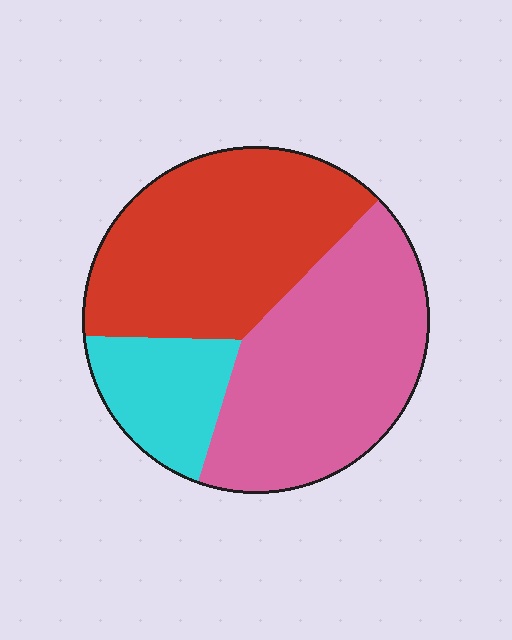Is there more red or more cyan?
Red.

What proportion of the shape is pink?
Pink covers 43% of the shape.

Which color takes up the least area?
Cyan, at roughly 15%.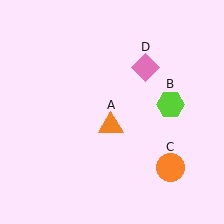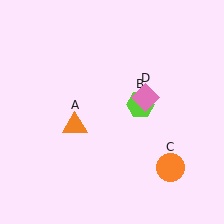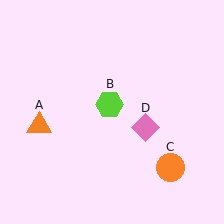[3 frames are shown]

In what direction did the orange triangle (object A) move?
The orange triangle (object A) moved left.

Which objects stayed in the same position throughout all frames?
Orange circle (object C) remained stationary.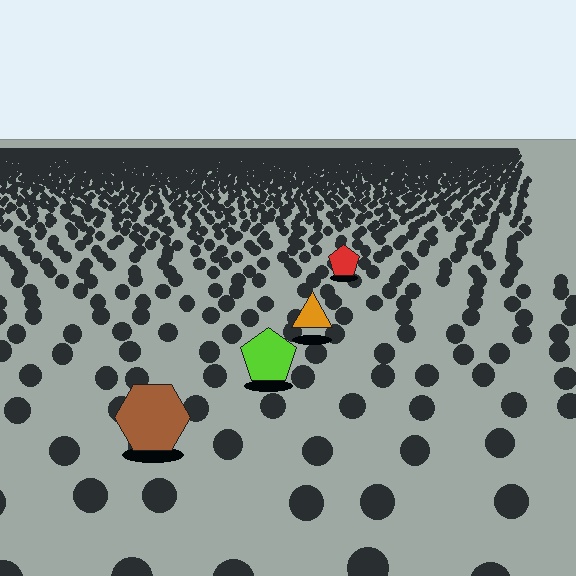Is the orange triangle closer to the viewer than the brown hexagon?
No. The brown hexagon is closer — you can tell from the texture gradient: the ground texture is coarser near it.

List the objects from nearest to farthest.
From nearest to farthest: the brown hexagon, the lime pentagon, the orange triangle, the red pentagon.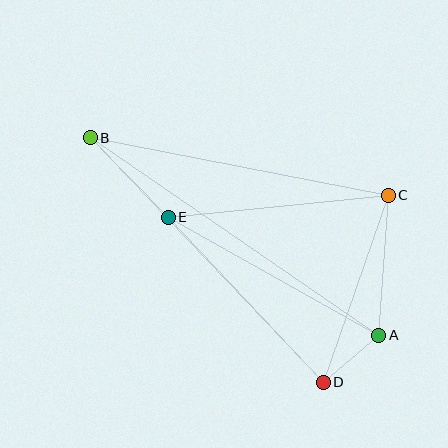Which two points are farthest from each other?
Points A and B are farthest from each other.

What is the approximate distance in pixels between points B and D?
The distance between B and D is approximately 338 pixels.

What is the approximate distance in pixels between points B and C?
The distance between B and C is approximately 303 pixels.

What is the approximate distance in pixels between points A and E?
The distance between A and E is approximately 241 pixels.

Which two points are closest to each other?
Points A and D are closest to each other.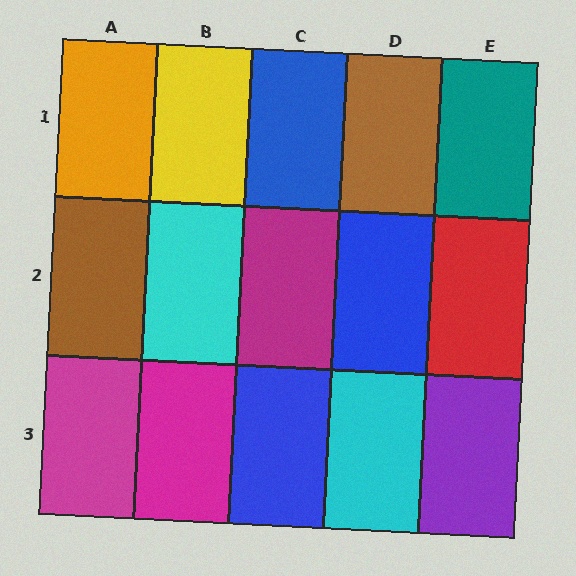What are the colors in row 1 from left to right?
Orange, yellow, blue, brown, teal.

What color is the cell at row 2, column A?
Brown.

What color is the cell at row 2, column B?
Cyan.